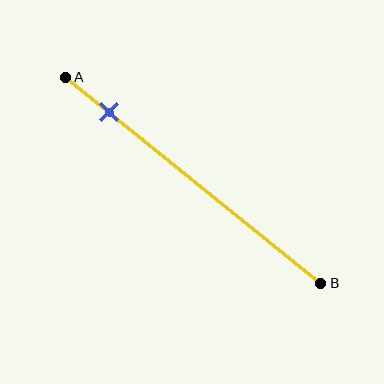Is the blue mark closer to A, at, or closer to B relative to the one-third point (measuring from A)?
The blue mark is closer to point A than the one-third point of segment AB.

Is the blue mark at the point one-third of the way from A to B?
No, the mark is at about 15% from A, not at the 33% one-third point.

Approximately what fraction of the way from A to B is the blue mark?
The blue mark is approximately 15% of the way from A to B.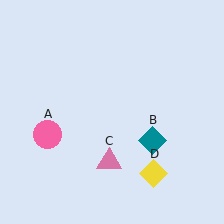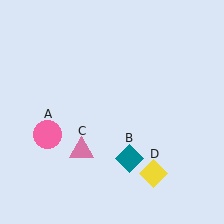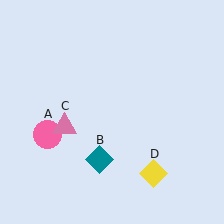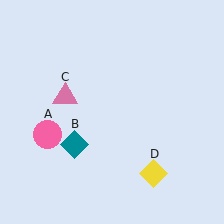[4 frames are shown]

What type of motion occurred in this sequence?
The teal diamond (object B), pink triangle (object C) rotated clockwise around the center of the scene.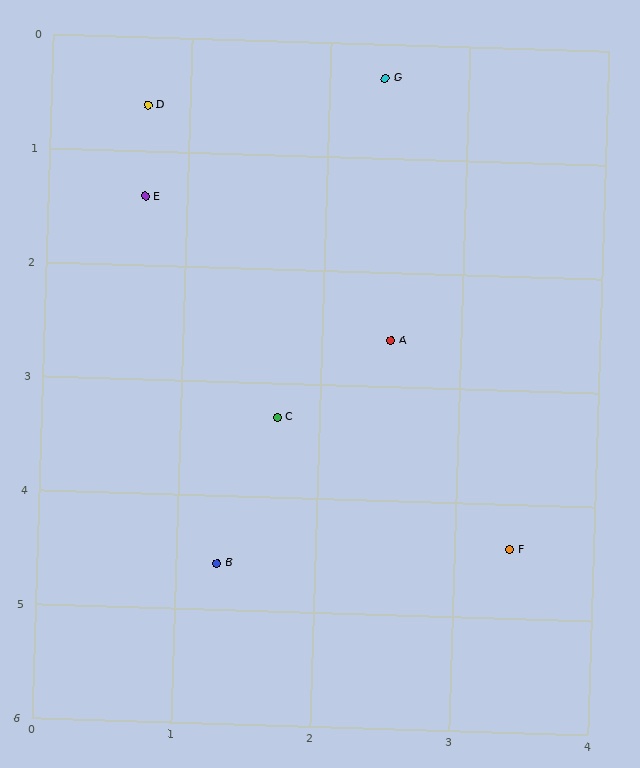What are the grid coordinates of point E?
Point E is at approximately (0.7, 1.4).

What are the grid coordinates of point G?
Point G is at approximately (2.4, 0.3).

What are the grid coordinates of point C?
Point C is at approximately (1.7, 3.3).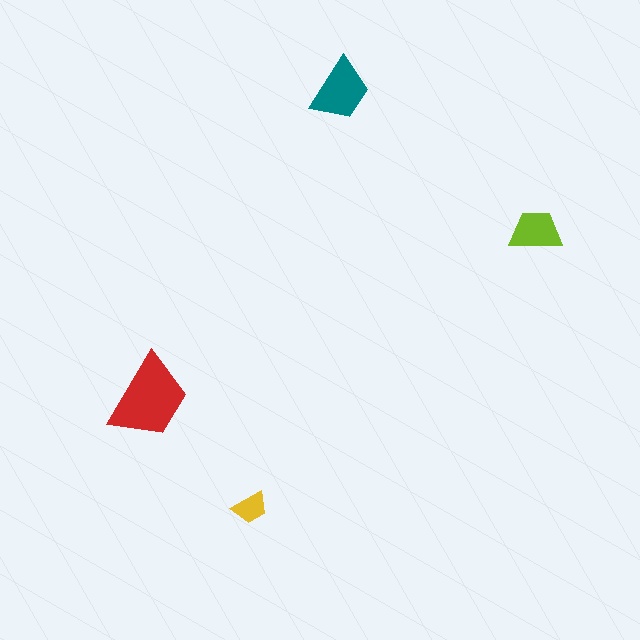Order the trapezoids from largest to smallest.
the red one, the teal one, the lime one, the yellow one.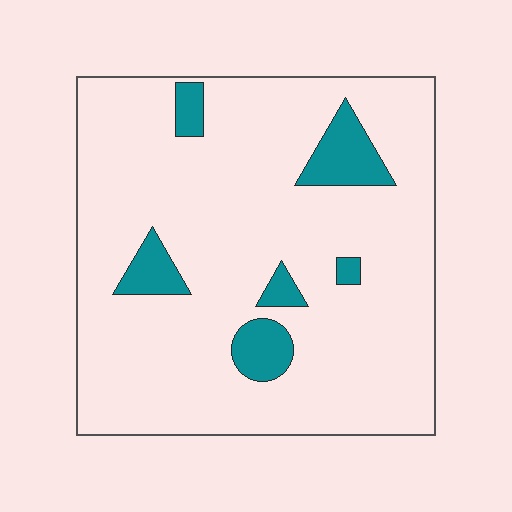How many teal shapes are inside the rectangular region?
6.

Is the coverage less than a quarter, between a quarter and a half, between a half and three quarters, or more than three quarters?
Less than a quarter.